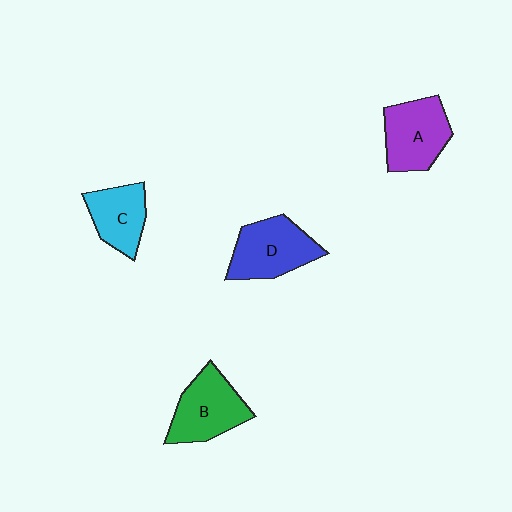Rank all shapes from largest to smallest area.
From largest to smallest: D (blue), B (green), A (purple), C (cyan).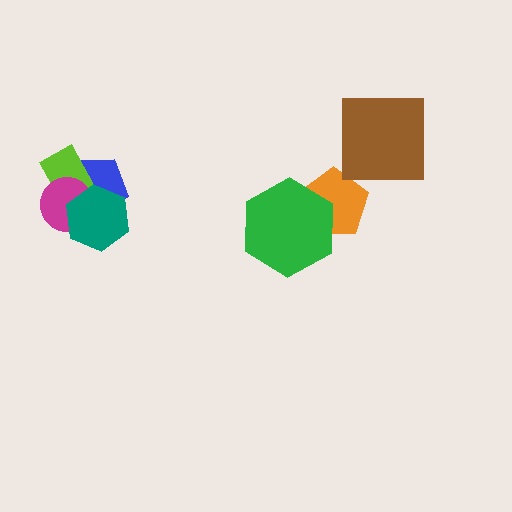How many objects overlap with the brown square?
0 objects overlap with the brown square.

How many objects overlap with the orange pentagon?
1 object overlaps with the orange pentagon.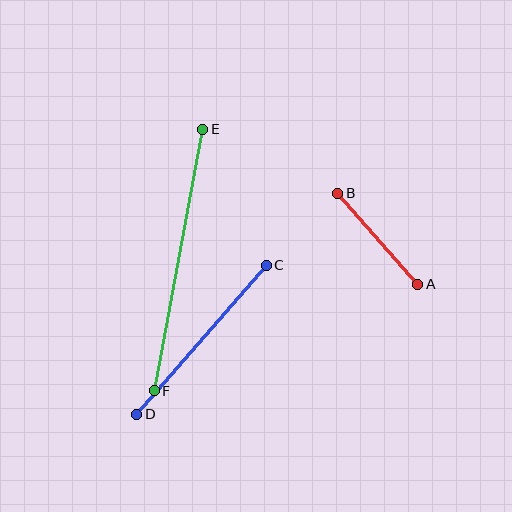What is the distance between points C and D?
The distance is approximately 197 pixels.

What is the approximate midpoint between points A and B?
The midpoint is at approximately (378, 239) pixels.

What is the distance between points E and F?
The distance is approximately 266 pixels.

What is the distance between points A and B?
The distance is approximately 121 pixels.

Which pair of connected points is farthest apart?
Points E and F are farthest apart.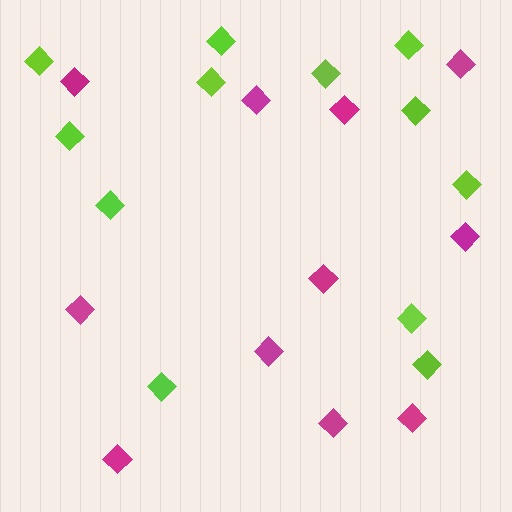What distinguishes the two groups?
There are 2 groups: one group of lime diamonds (12) and one group of magenta diamonds (11).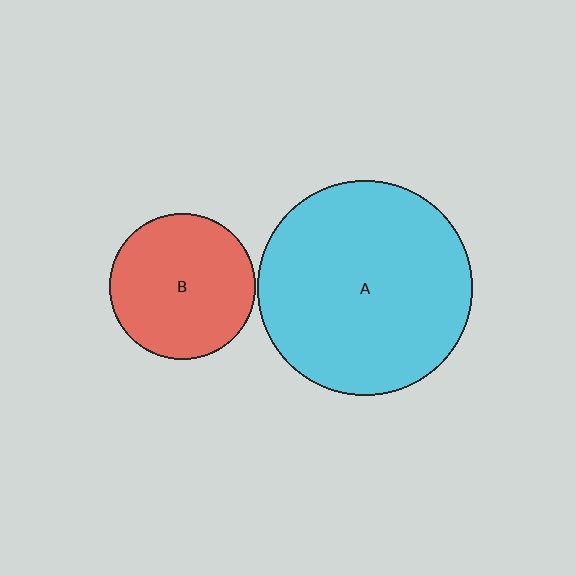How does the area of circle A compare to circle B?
Approximately 2.2 times.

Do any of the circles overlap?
No, none of the circles overlap.